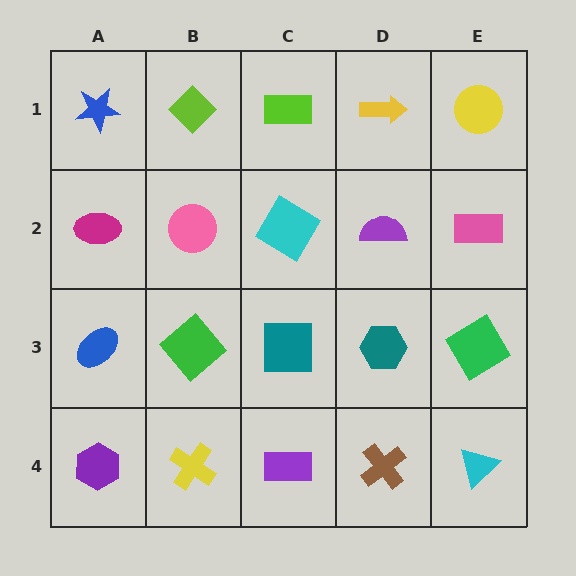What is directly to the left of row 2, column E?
A purple semicircle.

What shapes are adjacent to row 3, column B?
A pink circle (row 2, column B), a yellow cross (row 4, column B), a blue ellipse (row 3, column A), a teal square (row 3, column C).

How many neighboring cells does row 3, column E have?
3.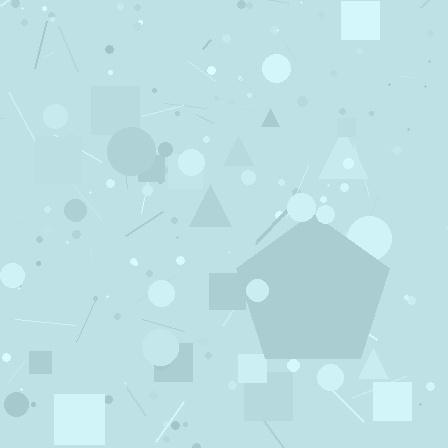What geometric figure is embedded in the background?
A pentagon is embedded in the background.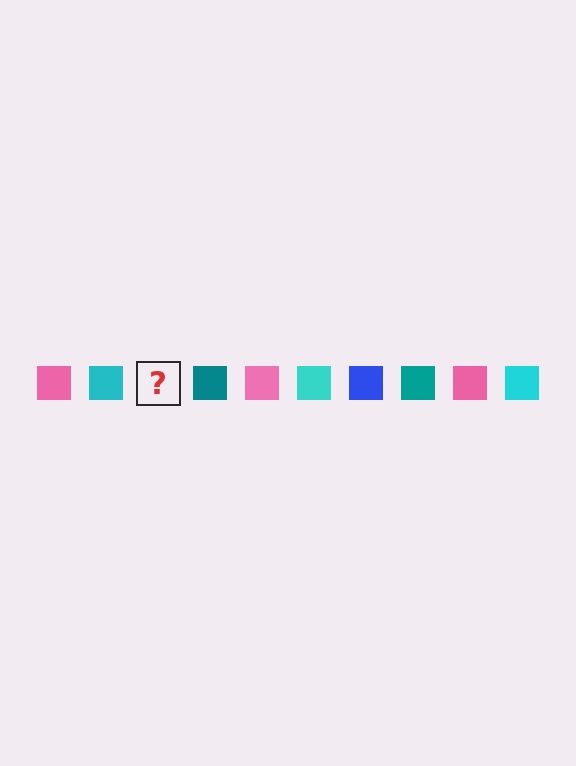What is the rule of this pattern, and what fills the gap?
The rule is that the pattern cycles through pink, cyan, blue, teal squares. The gap should be filled with a blue square.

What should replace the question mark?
The question mark should be replaced with a blue square.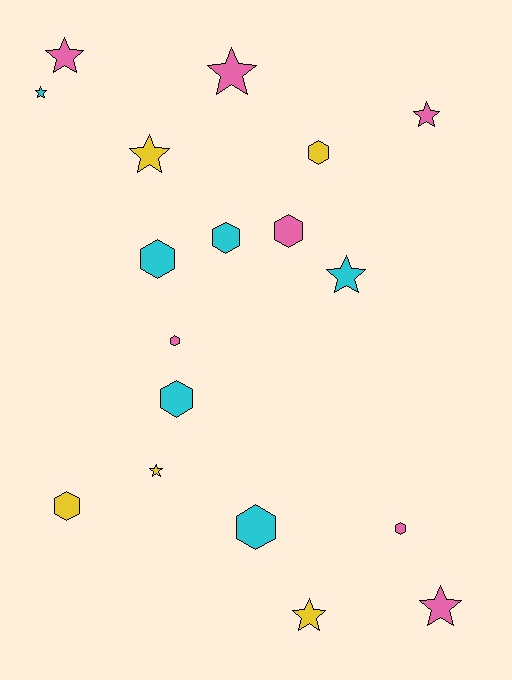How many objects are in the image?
There are 18 objects.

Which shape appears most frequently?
Hexagon, with 9 objects.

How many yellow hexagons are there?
There are 2 yellow hexagons.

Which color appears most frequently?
Pink, with 7 objects.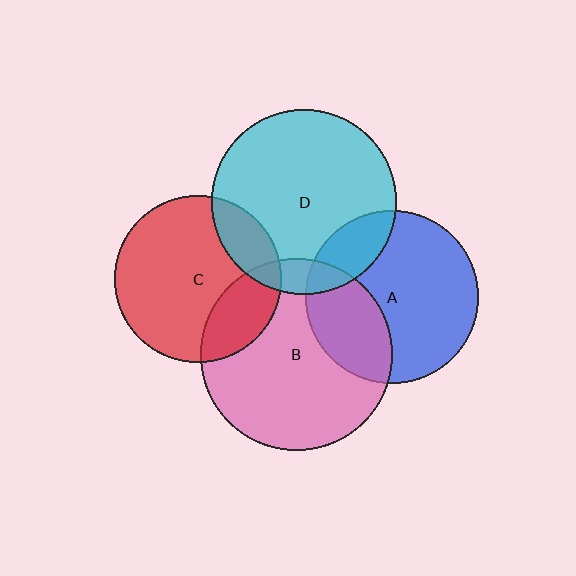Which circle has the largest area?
Circle B (pink).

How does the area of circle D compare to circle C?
Approximately 1.2 times.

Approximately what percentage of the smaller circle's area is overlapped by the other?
Approximately 30%.